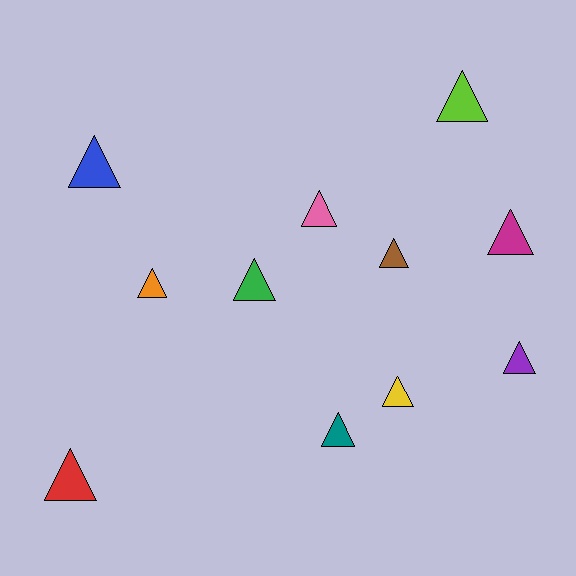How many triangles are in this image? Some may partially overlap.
There are 11 triangles.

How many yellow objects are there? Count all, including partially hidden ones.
There is 1 yellow object.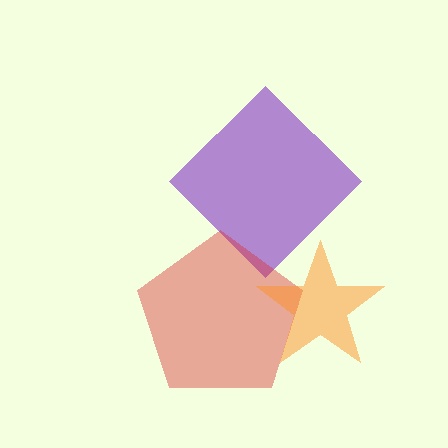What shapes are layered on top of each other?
The layered shapes are: a purple diamond, a red pentagon, an orange star.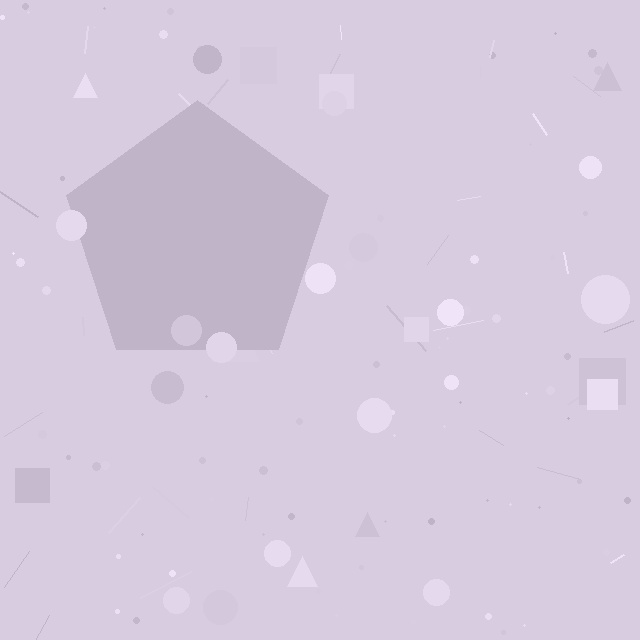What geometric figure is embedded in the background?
A pentagon is embedded in the background.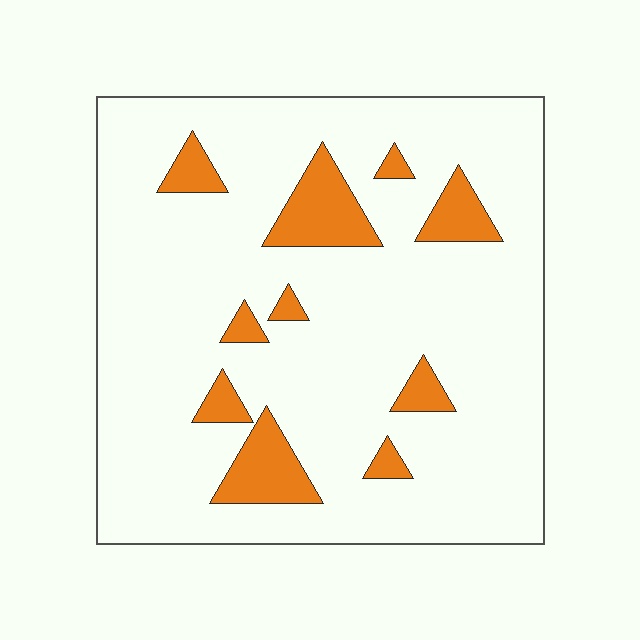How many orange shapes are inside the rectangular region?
10.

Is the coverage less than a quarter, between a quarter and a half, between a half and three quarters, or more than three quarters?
Less than a quarter.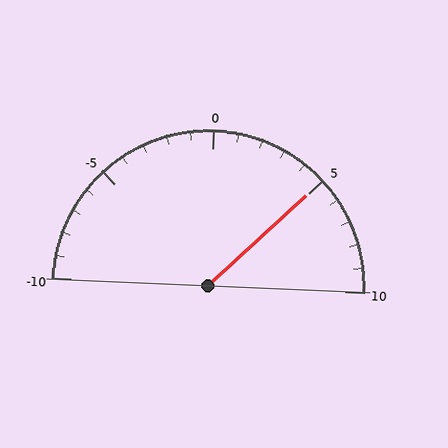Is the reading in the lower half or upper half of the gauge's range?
The reading is in the upper half of the range (-10 to 10).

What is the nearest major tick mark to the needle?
The nearest major tick mark is 5.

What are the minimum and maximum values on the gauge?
The gauge ranges from -10 to 10.